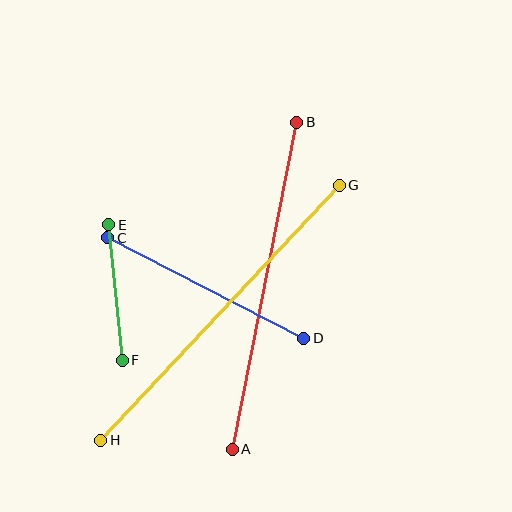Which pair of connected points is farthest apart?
Points G and H are farthest apart.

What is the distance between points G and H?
The distance is approximately 349 pixels.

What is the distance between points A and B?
The distance is approximately 333 pixels.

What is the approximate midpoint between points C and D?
The midpoint is at approximately (206, 288) pixels.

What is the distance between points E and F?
The distance is approximately 136 pixels.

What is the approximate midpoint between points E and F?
The midpoint is at approximately (115, 292) pixels.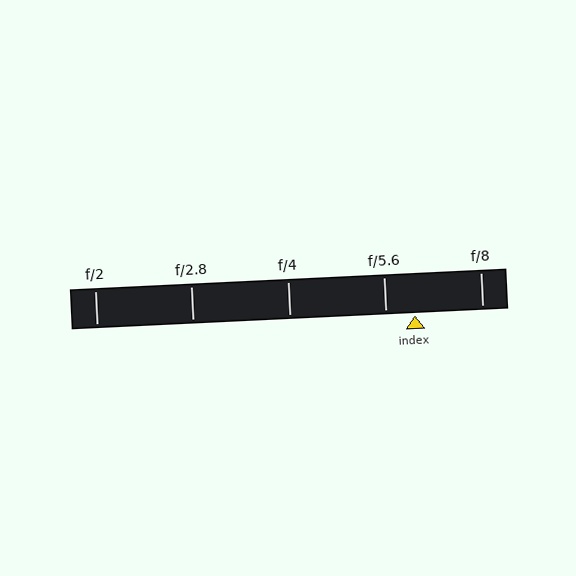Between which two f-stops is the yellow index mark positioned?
The index mark is between f/5.6 and f/8.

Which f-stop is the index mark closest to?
The index mark is closest to f/5.6.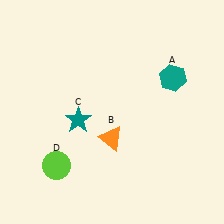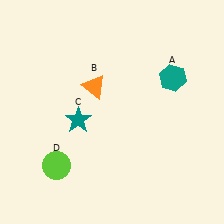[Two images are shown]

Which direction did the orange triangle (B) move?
The orange triangle (B) moved up.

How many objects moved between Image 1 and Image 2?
1 object moved between the two images.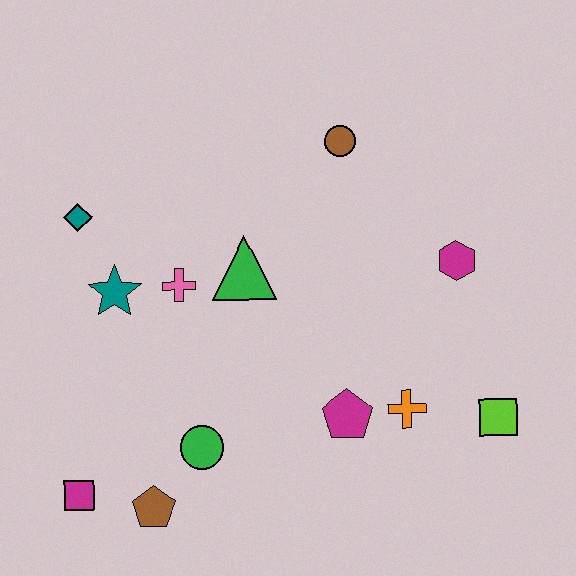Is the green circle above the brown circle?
No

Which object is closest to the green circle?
The brown pentagon is closest to the green circle.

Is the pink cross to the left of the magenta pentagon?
Yes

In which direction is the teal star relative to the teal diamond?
The teal star is below the teal diamond.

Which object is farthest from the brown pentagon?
The brown circle is farthest from the brown pentagon.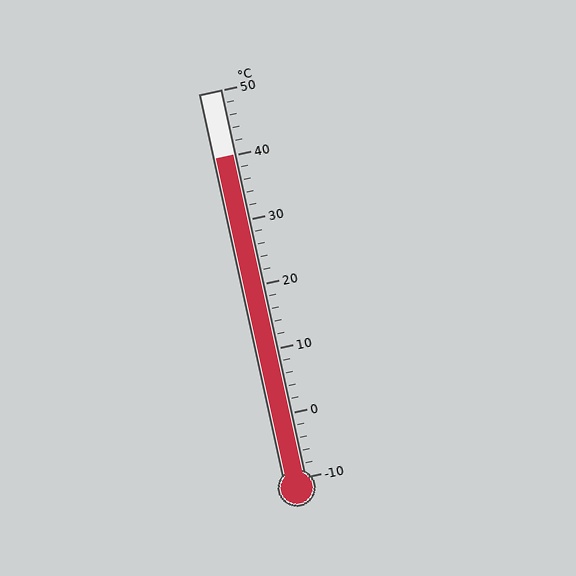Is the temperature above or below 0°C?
The temperature is above 0°C.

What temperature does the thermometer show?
The thermometer shows approximately 40°C.